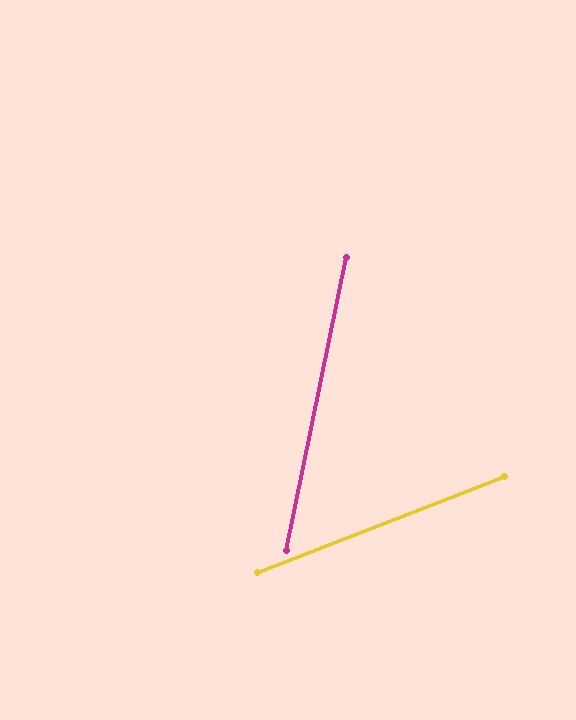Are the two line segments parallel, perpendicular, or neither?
Neither parallel nor perpendicular — they differ by about 57°.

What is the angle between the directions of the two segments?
Approximately 57 degrees.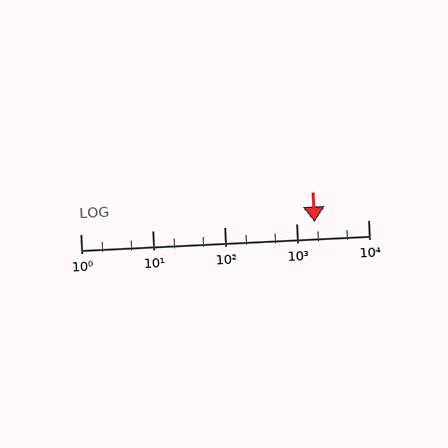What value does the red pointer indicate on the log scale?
The pointer indicates approximately 1800.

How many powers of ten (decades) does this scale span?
The scale spans 4 decades, from 1 to 10000.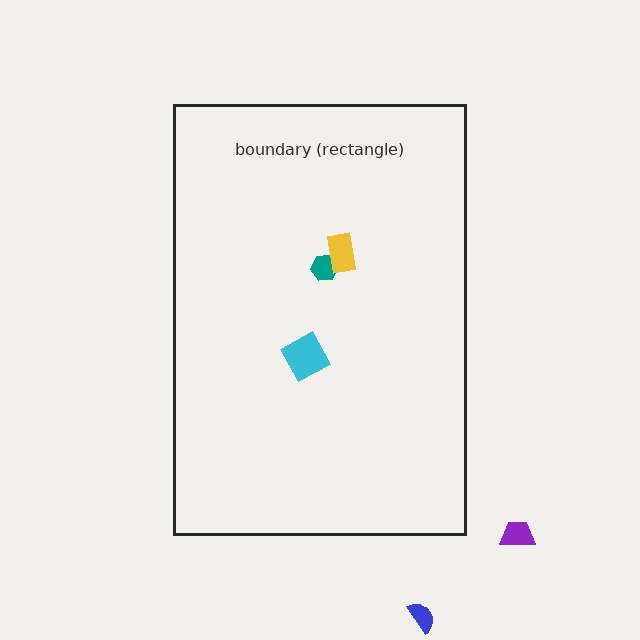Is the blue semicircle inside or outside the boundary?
Outside.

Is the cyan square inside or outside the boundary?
Inside.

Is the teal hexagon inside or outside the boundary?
Inside.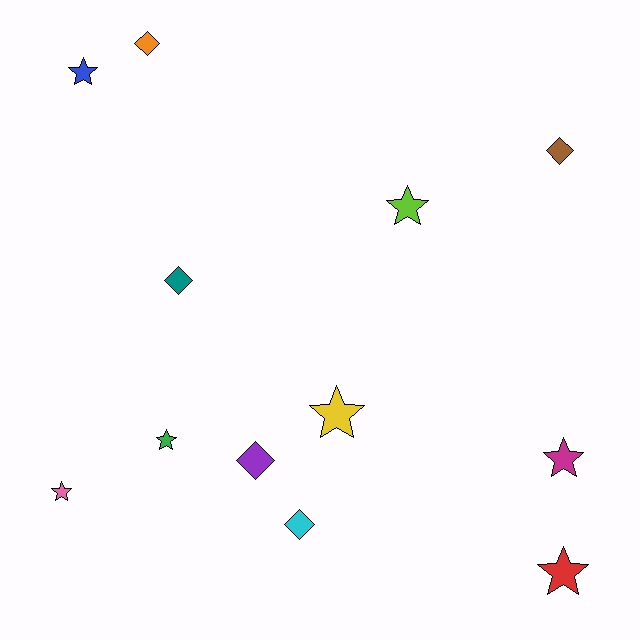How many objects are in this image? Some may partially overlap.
There are 12 objects.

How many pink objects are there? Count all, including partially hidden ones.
There is 1 pink object.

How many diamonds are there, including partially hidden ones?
There are 5 diamonds.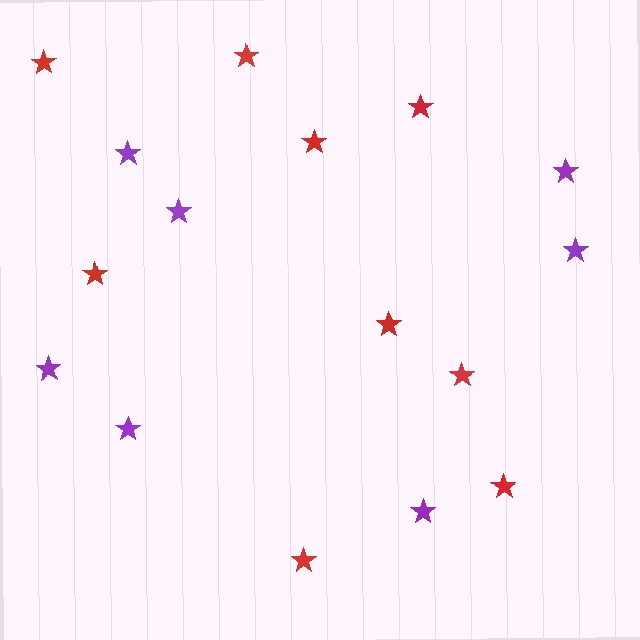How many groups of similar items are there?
There are 2 groups: one group of purple stars (7) and one group of red stars (9).